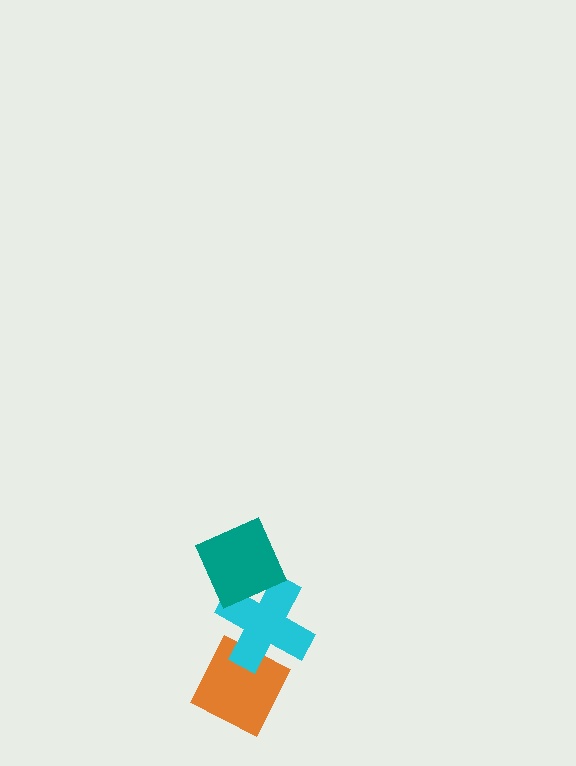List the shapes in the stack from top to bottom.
From top to bottom: the teal diamond, the cyan cross, the orange diamond.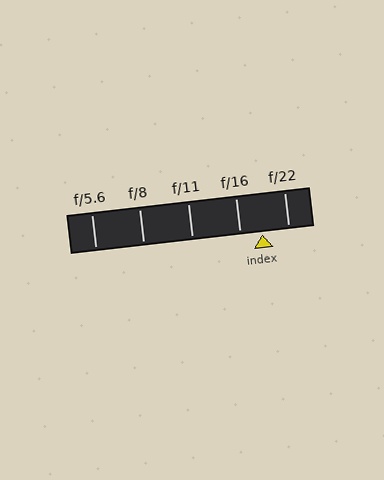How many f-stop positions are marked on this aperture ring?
There are 5 f-stop positions marked.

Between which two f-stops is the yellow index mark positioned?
The index mark is between f/16 and f/22.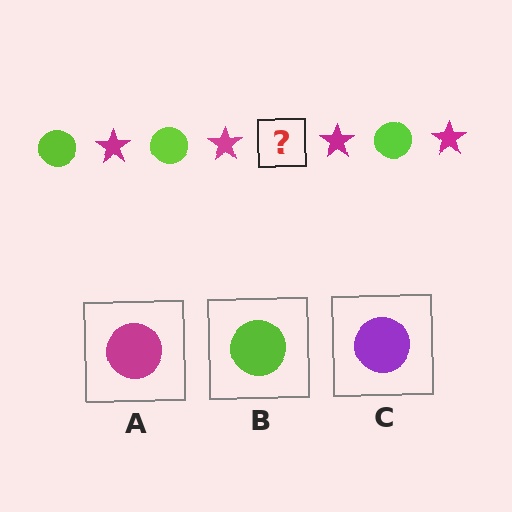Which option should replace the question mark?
Option B.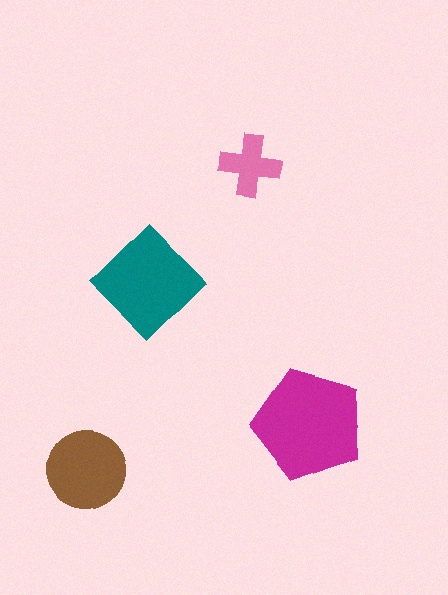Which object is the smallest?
The pink cross.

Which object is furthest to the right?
The magenta pentagon is rightmost.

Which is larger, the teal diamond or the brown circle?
The teal diamond.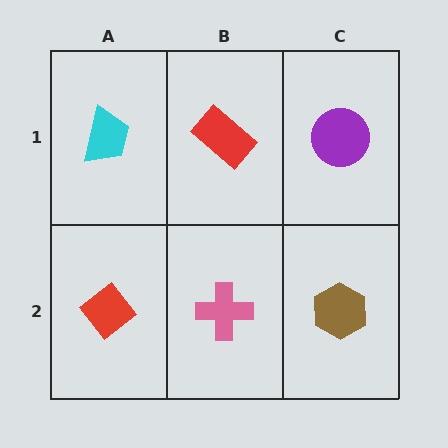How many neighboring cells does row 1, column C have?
2.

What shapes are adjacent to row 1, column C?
A brown hexagon (row 2, column C), a red rectangle (row 1, column B).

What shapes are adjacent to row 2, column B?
A red rectangle (row 1, column B), a red diamond (row 2, column A), a brown hexagon (row 2, column C).